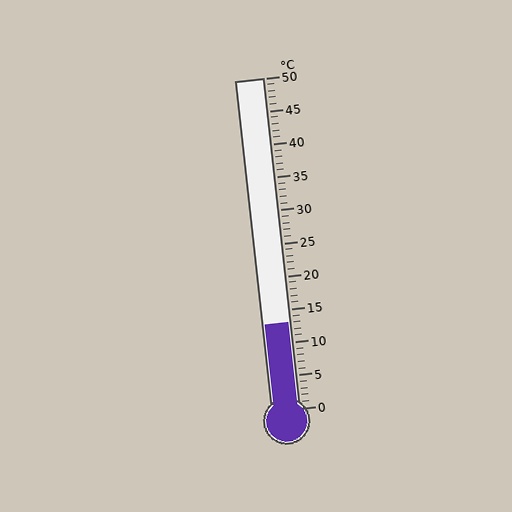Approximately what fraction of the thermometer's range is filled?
The thermometer is filled to approximately 25% of its range.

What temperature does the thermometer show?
The thermometer shows approximately 13°C.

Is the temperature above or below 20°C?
The temperature is below 20°C.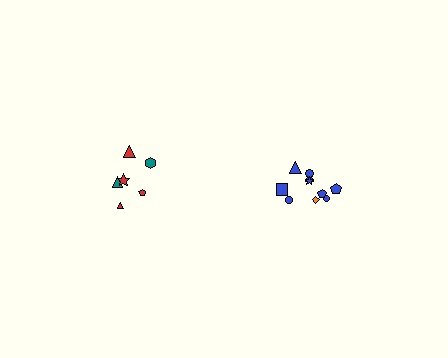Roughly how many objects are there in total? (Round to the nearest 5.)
Roughly 15 objects in total.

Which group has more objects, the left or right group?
The right group.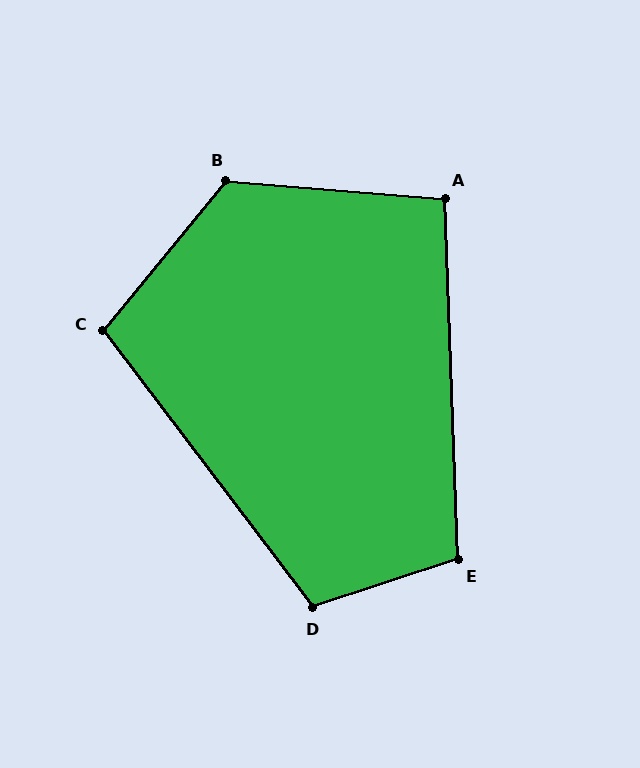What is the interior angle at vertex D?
Approximately 109 degrees (obtuse).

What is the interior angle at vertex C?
Approximately 103 degrees (obtuse).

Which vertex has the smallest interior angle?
A, at approximately 97 degrees.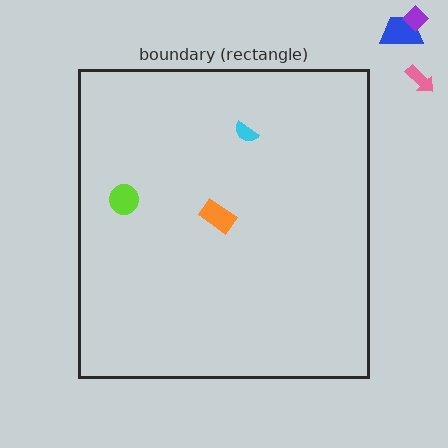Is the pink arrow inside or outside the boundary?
Outside.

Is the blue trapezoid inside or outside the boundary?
Outside.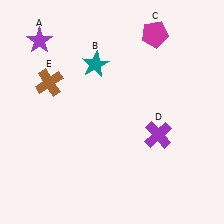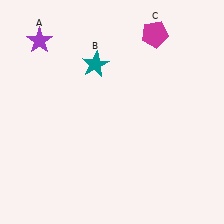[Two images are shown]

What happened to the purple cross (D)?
The purple cross (D) was removed in Image 2. It was in the bottom-right area of Image 1.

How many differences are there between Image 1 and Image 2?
There are 2 differences between the two images.